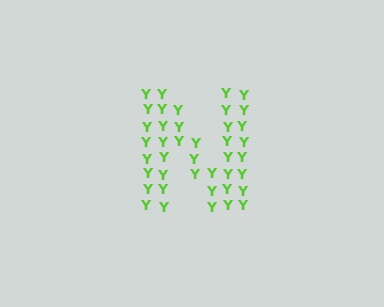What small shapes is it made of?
It is made of small letter Y's.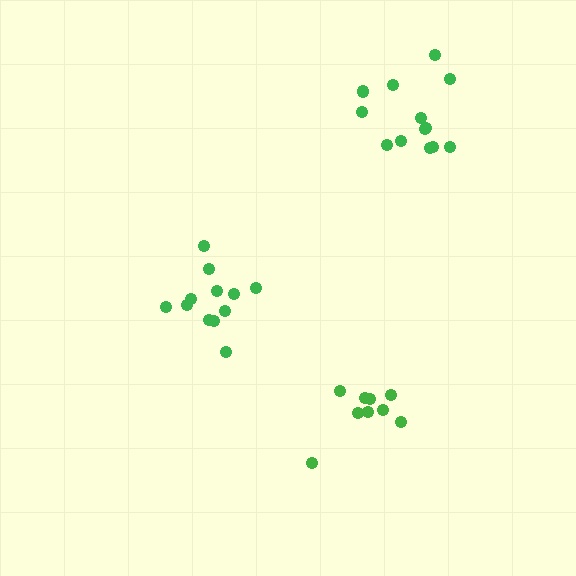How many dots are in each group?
Group 1: 13 dots, Group 2: 12 dots, Group 3: 9 dots (34 total).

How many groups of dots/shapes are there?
There are 3 groups.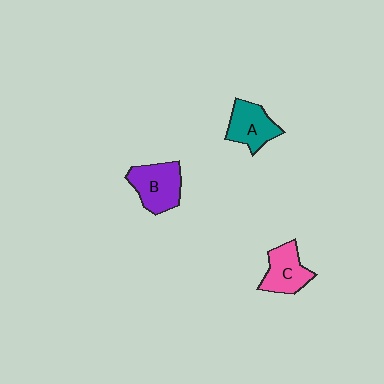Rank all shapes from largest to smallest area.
From largest to smallest: B (purple), A (teal), C (pink).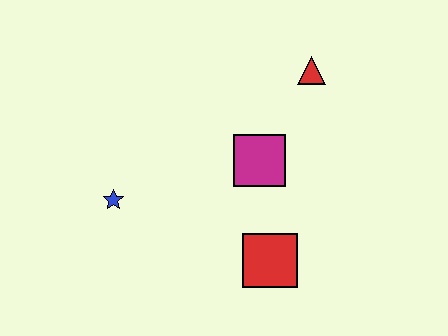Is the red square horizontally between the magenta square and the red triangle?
Yes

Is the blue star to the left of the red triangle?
Yes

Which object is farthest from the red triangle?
The blue star is farthest from the red triangle.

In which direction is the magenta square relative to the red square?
The magenta square is above the red square.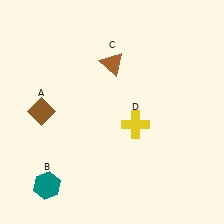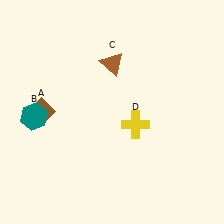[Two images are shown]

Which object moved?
The teal hexagon (B) moved up.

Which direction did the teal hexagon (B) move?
The teal hexagon (B) moved up.